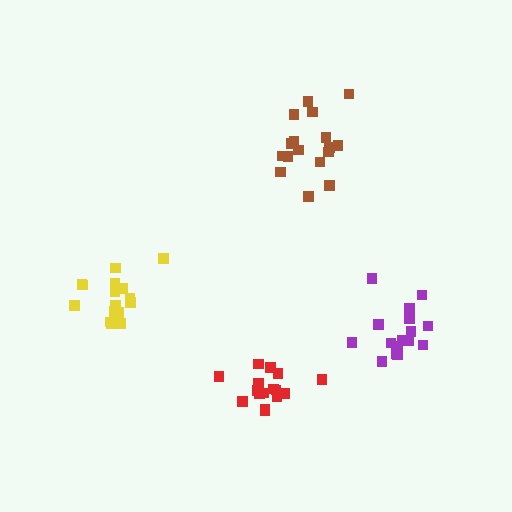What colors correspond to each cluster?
The clusters are colored: brown, yellow, purple, red.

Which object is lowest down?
The red cluster is bottommost.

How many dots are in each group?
Group 1: 17 dots, Group 2: 16 dots, Group 3: 16 dots, Group 4: 16 dots (65 total).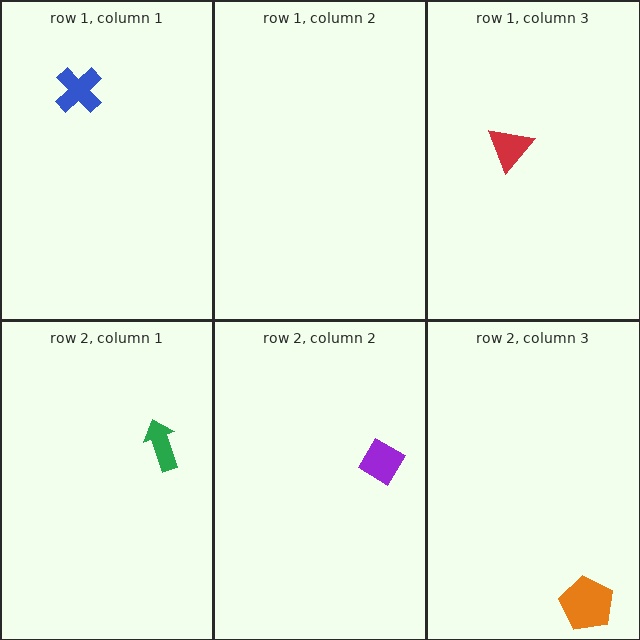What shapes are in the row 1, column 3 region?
The red triangle.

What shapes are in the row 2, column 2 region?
The purple diamond.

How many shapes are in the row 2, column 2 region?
1.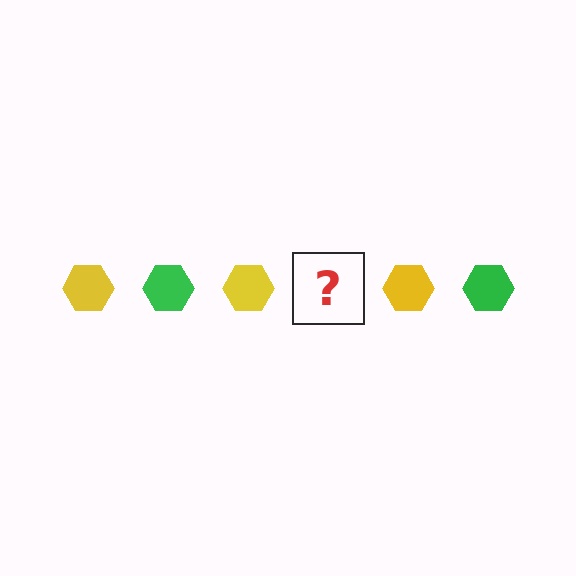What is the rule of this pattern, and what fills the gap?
The rule is that the pattern cycles through yellow, green hexagons. The gap should be filled with a green hexagon.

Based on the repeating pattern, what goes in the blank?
The blank should be a green hexagon.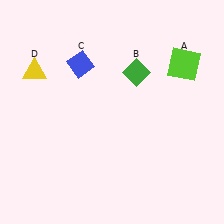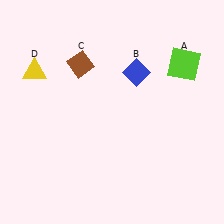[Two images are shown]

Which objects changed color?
B changed from green to blue. C changed from blue to brown.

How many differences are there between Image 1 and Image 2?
There are 2 differences between the two images.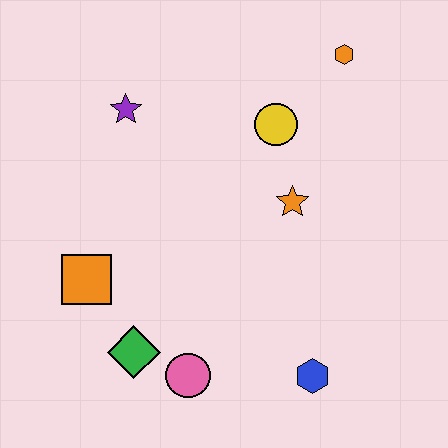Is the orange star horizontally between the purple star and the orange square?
No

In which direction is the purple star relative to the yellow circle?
The purple star is to the left of the yellow circle.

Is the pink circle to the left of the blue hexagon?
Yes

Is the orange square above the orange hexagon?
No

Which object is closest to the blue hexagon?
The pink circle is closest to the blue hexagon.